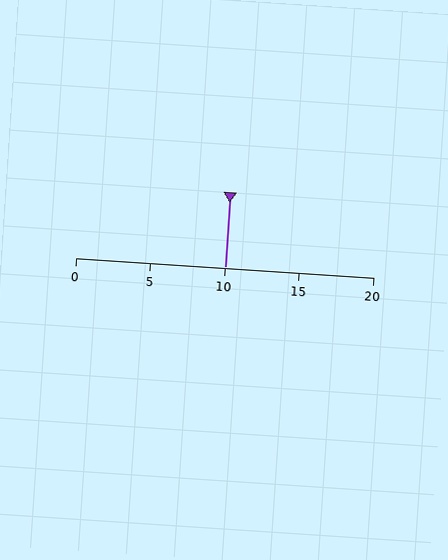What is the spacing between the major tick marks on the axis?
The major ticks are spaced 5 apart.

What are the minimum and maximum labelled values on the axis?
The axis runs from 0 to 20.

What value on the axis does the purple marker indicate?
The marker indicates approximately 10.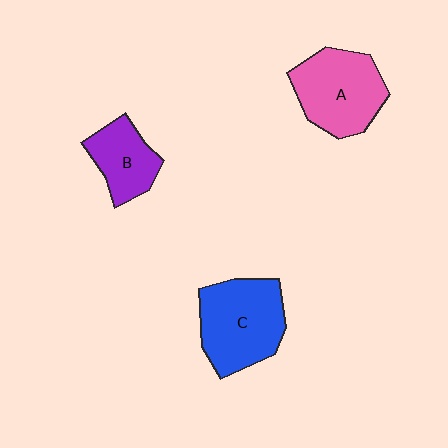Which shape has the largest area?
Shape C (blue).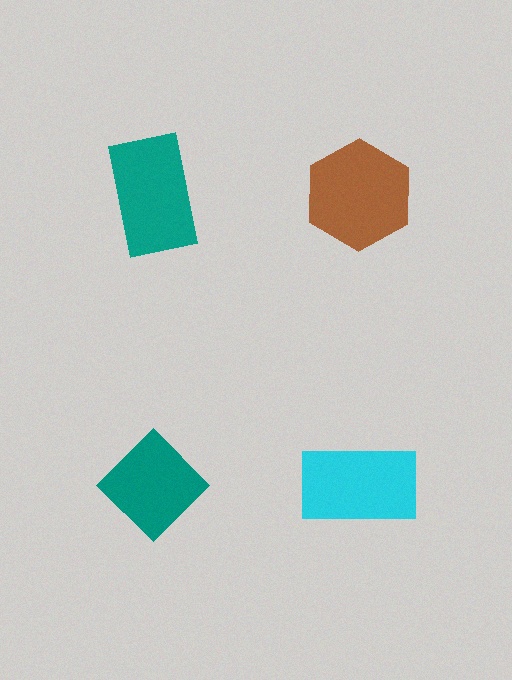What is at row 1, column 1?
A teal rectangle.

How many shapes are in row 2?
2 shapes.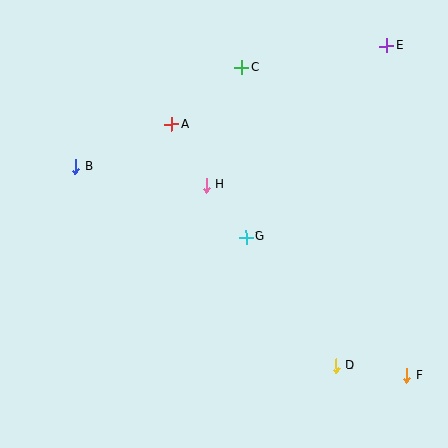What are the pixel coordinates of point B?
Point B is at (75, 167).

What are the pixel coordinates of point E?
Point E is at (387, 46).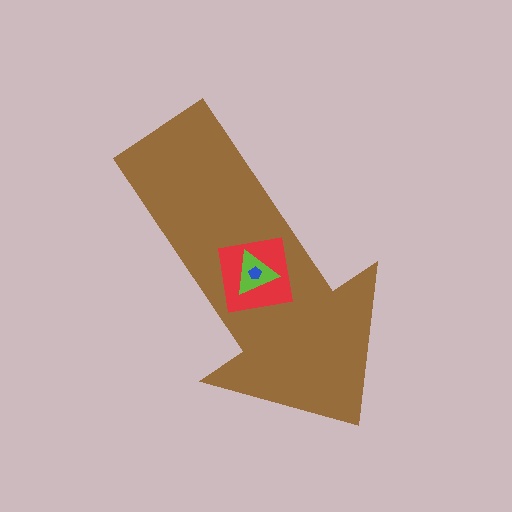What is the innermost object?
The blue pentagon.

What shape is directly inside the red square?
The lime triangle.